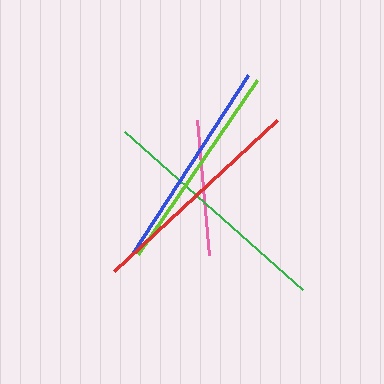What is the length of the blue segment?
The blue segment is approximately 213 pixels long.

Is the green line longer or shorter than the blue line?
The green line is longer than the blue line.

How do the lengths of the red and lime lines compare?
The red and lime lines are approximately the same length.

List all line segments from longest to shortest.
From longest to shortest: green, red, blue, lime, pink.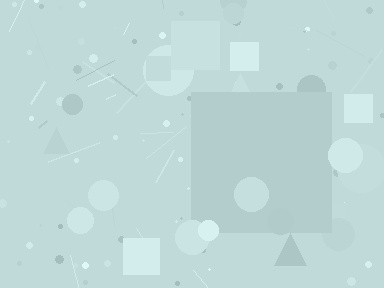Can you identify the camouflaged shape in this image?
The camouflaged shape is a square.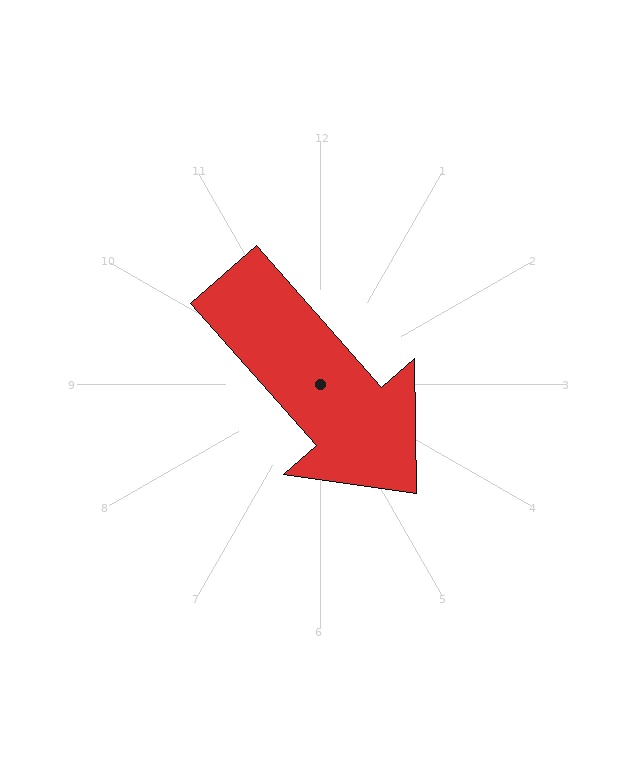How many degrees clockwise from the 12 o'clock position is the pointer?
Approximately 139 degrees.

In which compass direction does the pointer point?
Southeast.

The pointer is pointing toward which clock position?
Roughly 5 o'clock.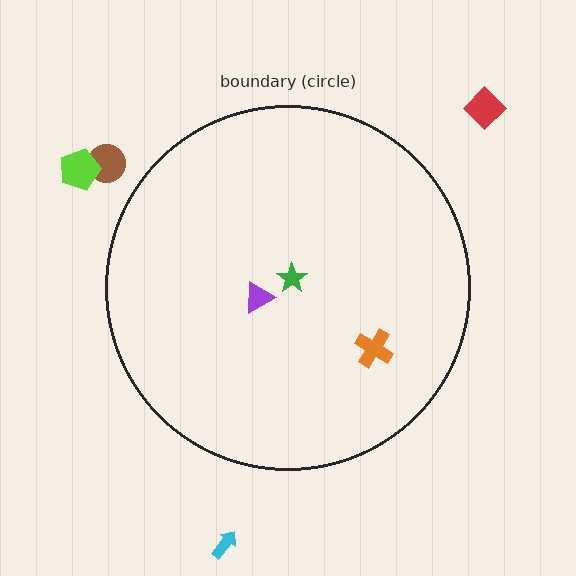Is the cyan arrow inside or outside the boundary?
Outside.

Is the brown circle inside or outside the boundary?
Outside.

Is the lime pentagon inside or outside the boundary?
Outside.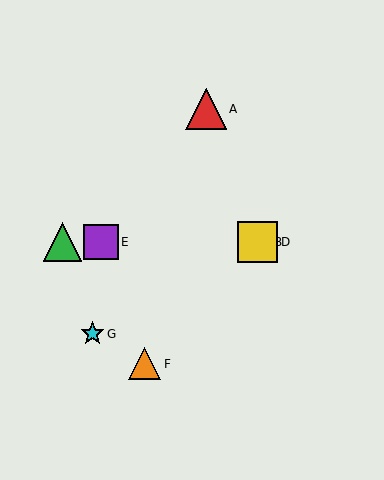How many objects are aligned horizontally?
4 objects (B, C, D, E) are aligned horizontally.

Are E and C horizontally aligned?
Yes, both are at y≈242.